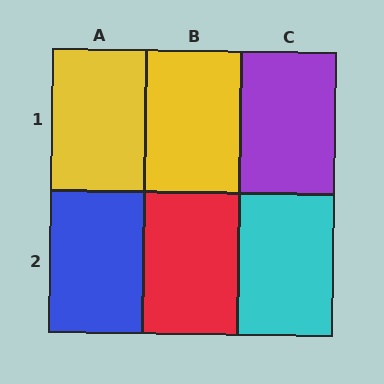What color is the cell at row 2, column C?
Cyan.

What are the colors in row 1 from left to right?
Yellow, yellow, purple.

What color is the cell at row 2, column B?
Red.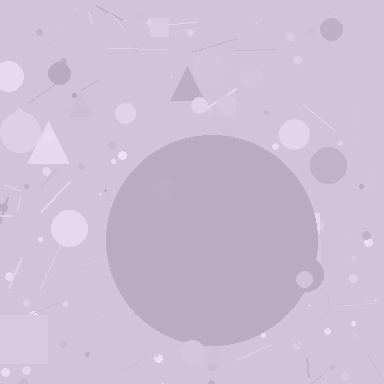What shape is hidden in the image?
A circle is hidden in the image.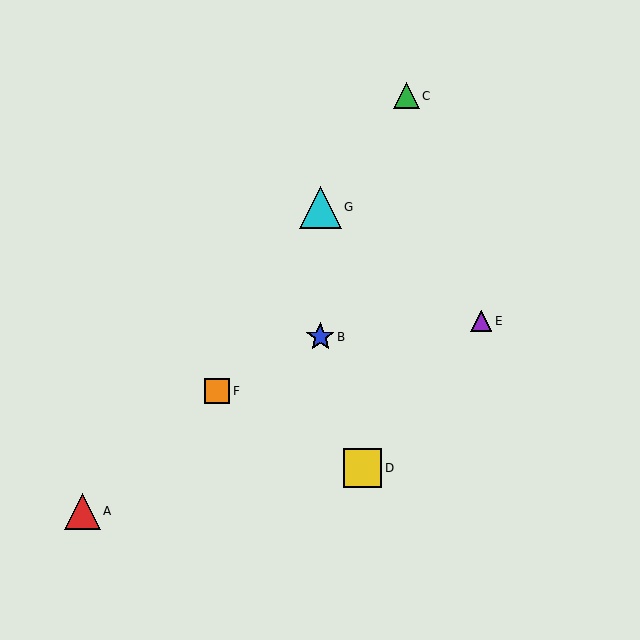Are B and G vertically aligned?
Yes, both are at x≈320.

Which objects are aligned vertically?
Objects B, G are aligned vertically.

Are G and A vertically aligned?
No, G is at x≈320 and A is at x≈82.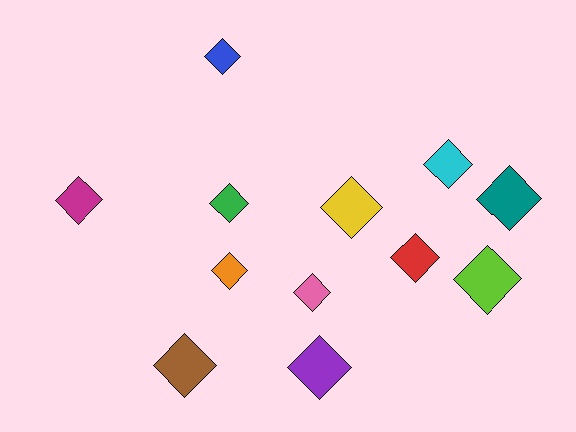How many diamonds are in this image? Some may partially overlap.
There are 12 diamonds.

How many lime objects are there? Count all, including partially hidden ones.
There is 1 lime object.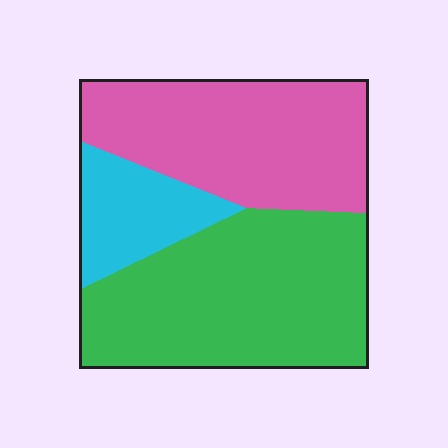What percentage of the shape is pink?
Pink takes up about three eighths (3/8) of the shape.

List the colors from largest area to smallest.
From largest to smallest: green, pink, cyan.